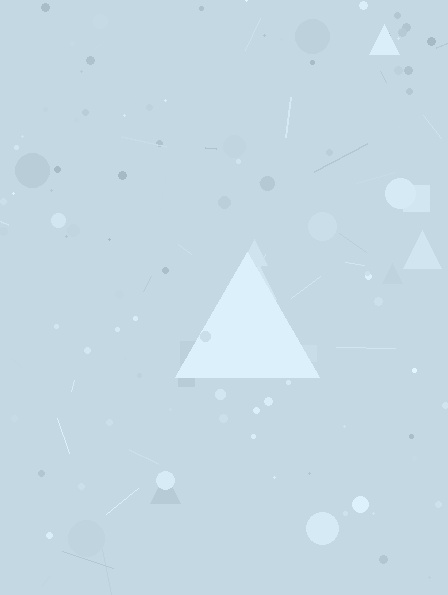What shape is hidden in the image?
A triangle is hidden in the image.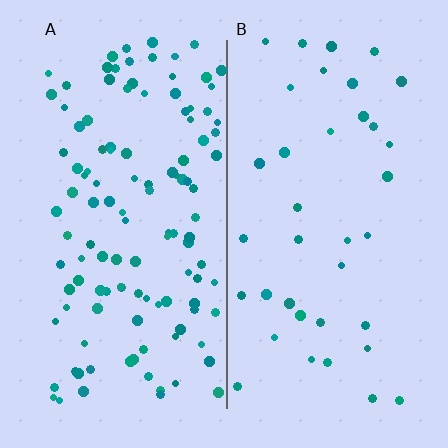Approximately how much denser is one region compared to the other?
Approximately 3.2× — region A over region B.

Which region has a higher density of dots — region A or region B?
A (the left).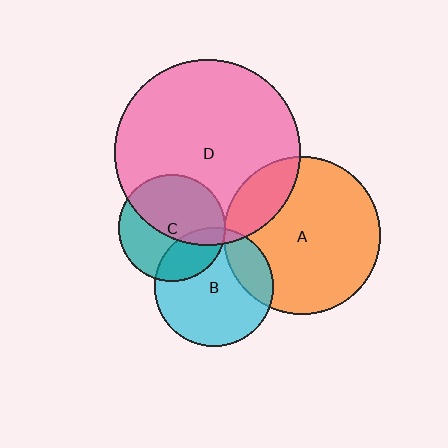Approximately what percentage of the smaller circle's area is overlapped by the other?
Approximately 30%.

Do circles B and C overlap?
Yes.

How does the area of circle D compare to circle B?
Approximately 2.4 times.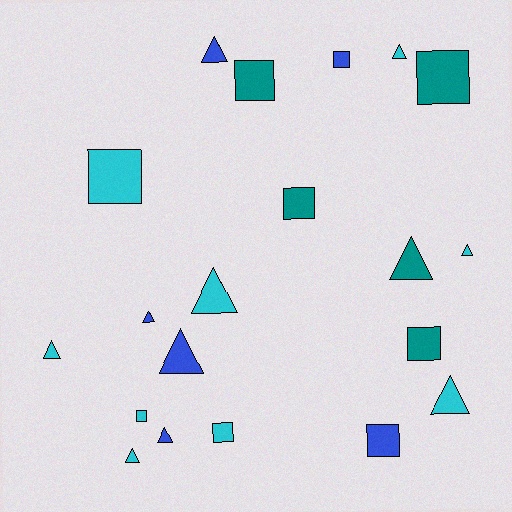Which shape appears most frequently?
Triangle, with 11 objects.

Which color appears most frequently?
Cyan, with 9 objects.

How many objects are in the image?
There are 20 objects.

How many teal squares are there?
There are 4 teal squares.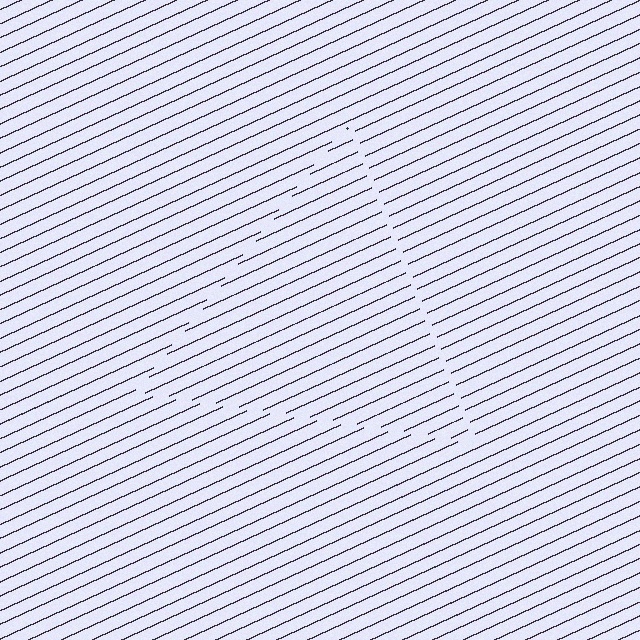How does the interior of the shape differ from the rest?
The interior of the shape contains the same grating, shifted by half a period — the contour is defined by the phase discontinuity where line-ends from the inner and outer gratings abut.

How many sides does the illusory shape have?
3 sides — the line-ends trace a triangle.